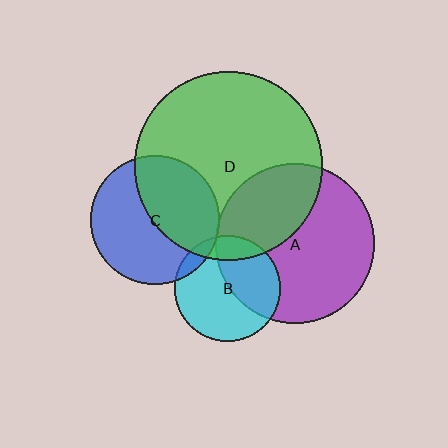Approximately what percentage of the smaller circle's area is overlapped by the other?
Approximately 15%.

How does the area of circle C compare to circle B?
Approximately 1.5 times.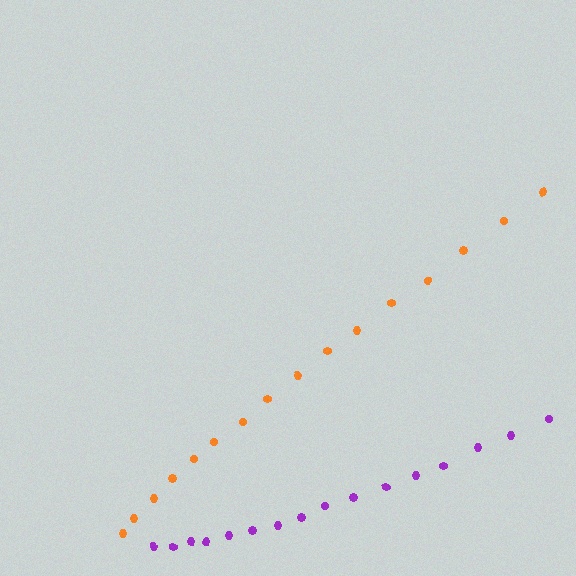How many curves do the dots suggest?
There are 2 distinct paths.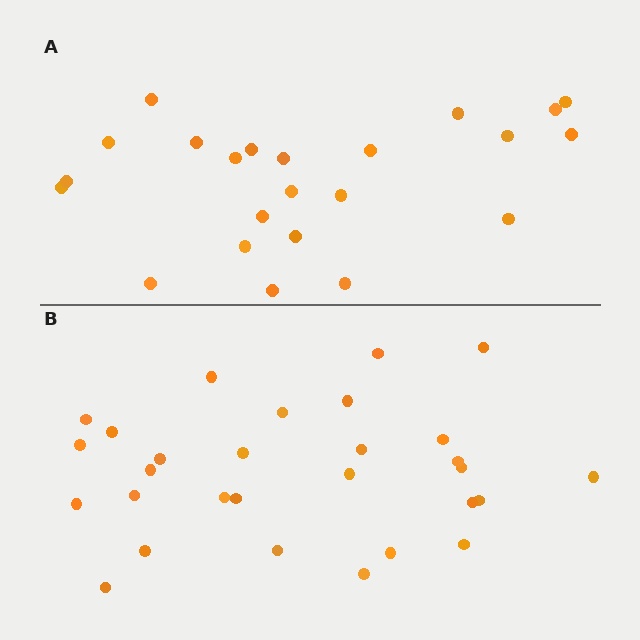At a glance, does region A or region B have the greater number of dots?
Region B (the bottom region) has more dots.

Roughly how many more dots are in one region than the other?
Region B has about 6 more dots than region A.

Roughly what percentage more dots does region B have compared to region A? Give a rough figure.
About 25% more.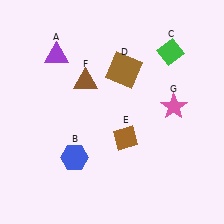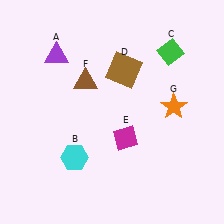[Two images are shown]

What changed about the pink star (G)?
In Image 1, G is pink. In Image 2, it changed to orange.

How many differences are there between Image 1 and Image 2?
There are 3 differences between the two images.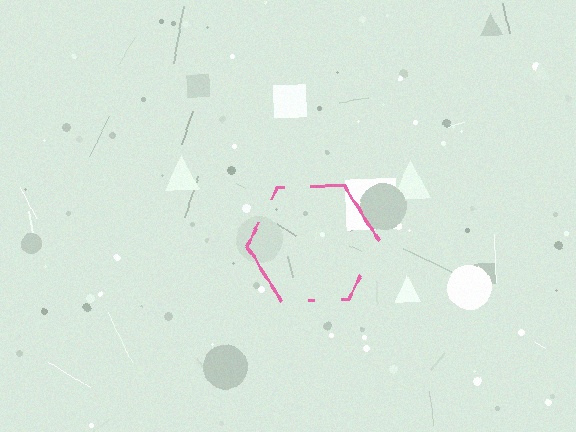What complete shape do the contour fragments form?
The contour fragments form a hexagon.